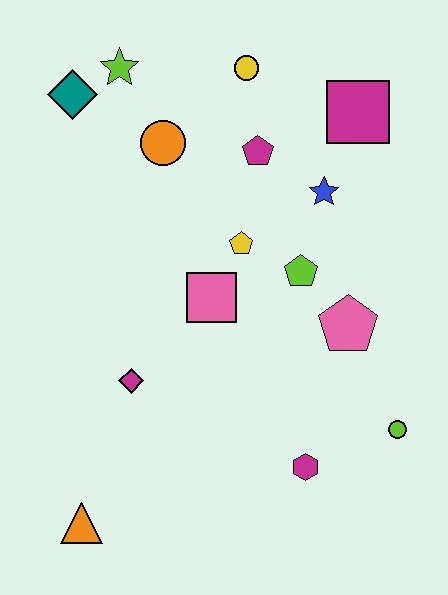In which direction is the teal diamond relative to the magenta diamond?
The teal diamond is above the magenta diamond.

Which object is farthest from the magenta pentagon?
The orange triangle is farthest from the magenta pentagon.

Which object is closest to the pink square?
The yellow pentagon is closest to the pink square.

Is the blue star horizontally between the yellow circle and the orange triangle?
No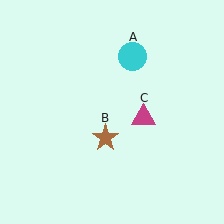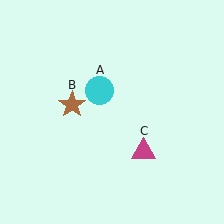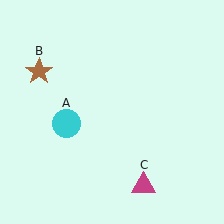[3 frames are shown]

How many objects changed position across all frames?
3 objects changed position: cyan circle (object A), brown star (object B), magenta triangle (object C).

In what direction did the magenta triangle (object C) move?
The magenta triangle (object C) moved down.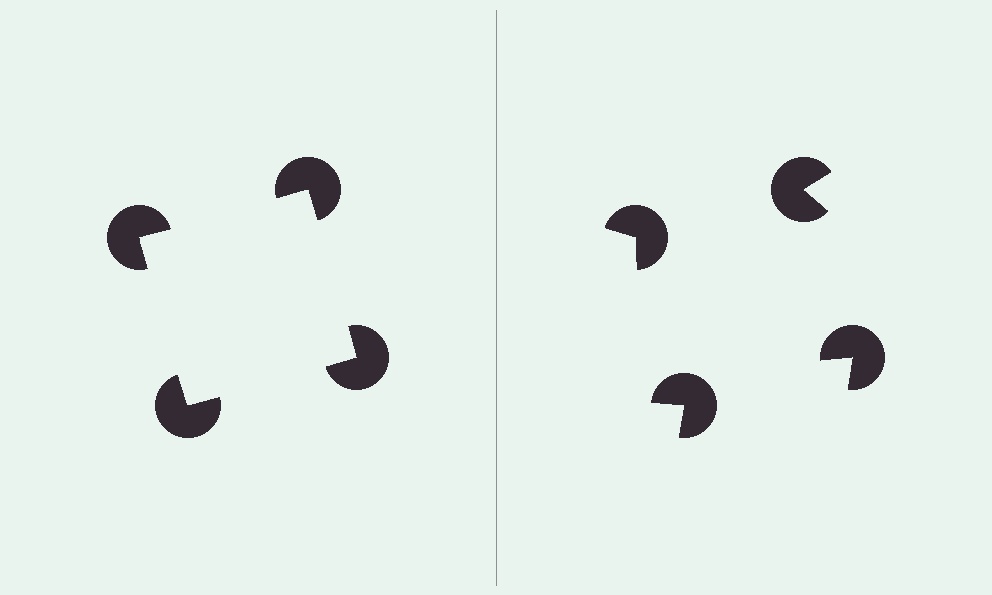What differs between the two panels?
The pac-man discs are positioned identically on both sides; only the wedge orientations differ. On the left they align to a square; on the right they are misaligned.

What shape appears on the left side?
An illusory square.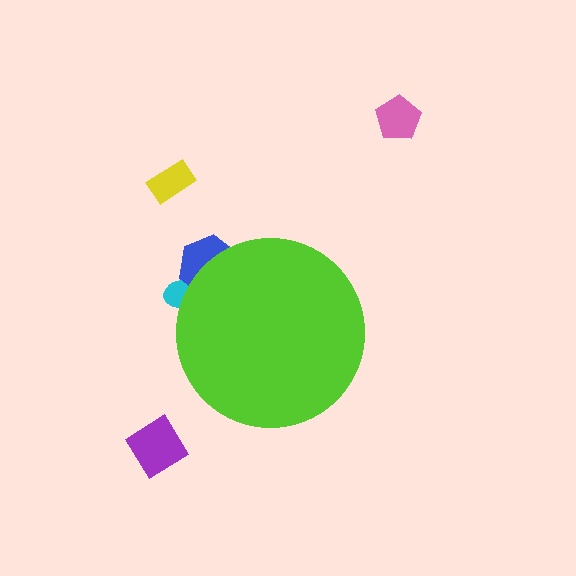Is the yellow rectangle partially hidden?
No, the yellow rectangle is fully visible.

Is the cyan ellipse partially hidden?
Yes, the cyan ellipse is partially hidden behind the lime circle.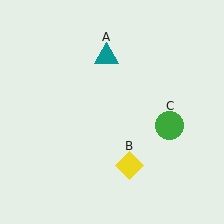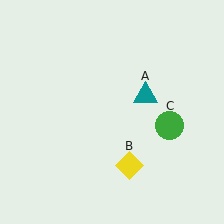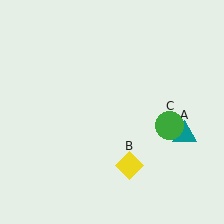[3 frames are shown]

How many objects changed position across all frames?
1 object changed position: teal triangle (object A).